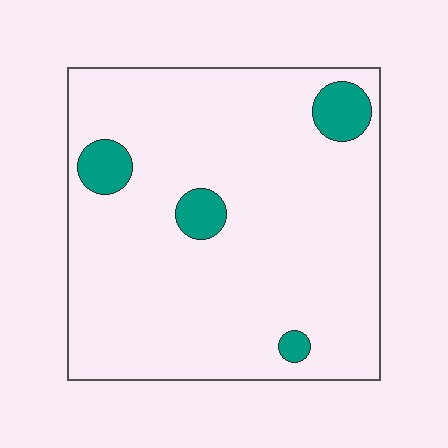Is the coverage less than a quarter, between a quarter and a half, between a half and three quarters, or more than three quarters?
Less than a quarter.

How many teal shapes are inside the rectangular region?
4.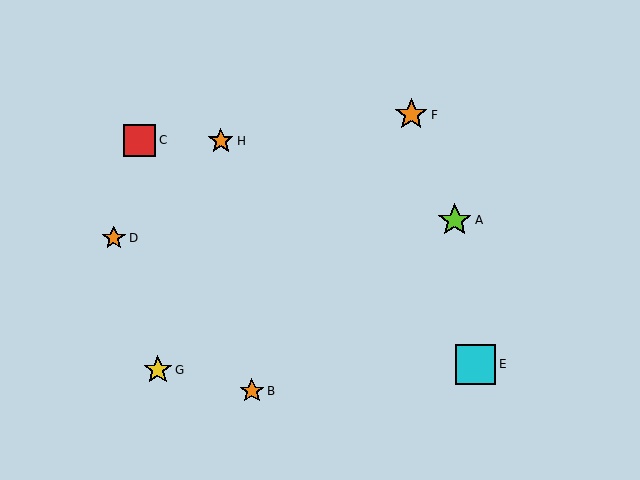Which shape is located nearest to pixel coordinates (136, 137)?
The red square (labeled C) at (140, 140) is nearest to that location.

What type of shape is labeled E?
Shape E is a cyan square.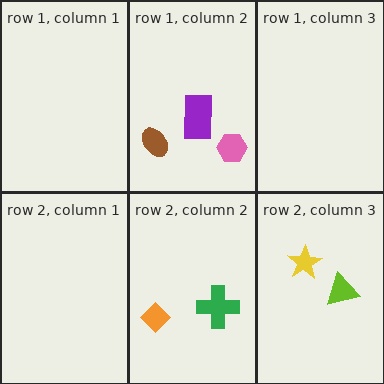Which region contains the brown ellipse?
The row 1, column 2 region.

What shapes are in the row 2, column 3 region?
The yellow star, the lime triangle.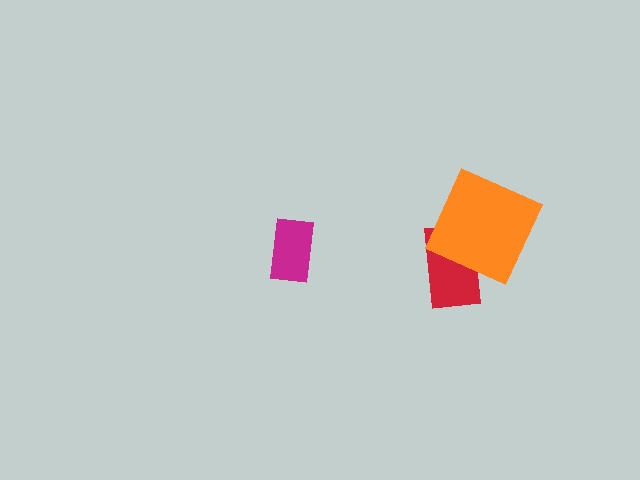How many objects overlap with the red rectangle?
1 object overlaps with the red rectangle.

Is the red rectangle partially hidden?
Yes, it is partially covered by another shape.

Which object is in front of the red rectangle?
The orange square is in front of the red rectangle.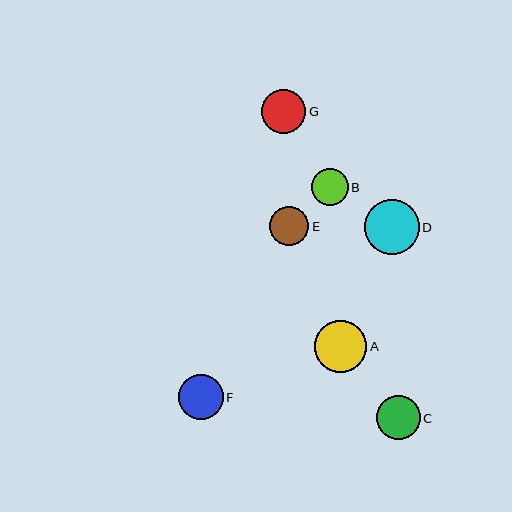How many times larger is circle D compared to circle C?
Circle D is approximately 1.2 times the size of circle C.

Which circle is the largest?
Circle D is the largest with a size of approximately 55 pixels.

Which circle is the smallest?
Circle B is the smallest with a size of approximately 37 pixels.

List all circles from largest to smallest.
From largest to smallest: D, A, F, G, C, E, B.